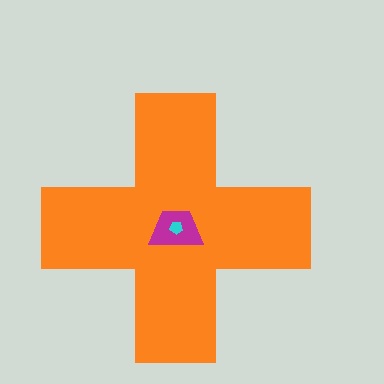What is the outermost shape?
The orange cross.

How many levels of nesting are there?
3.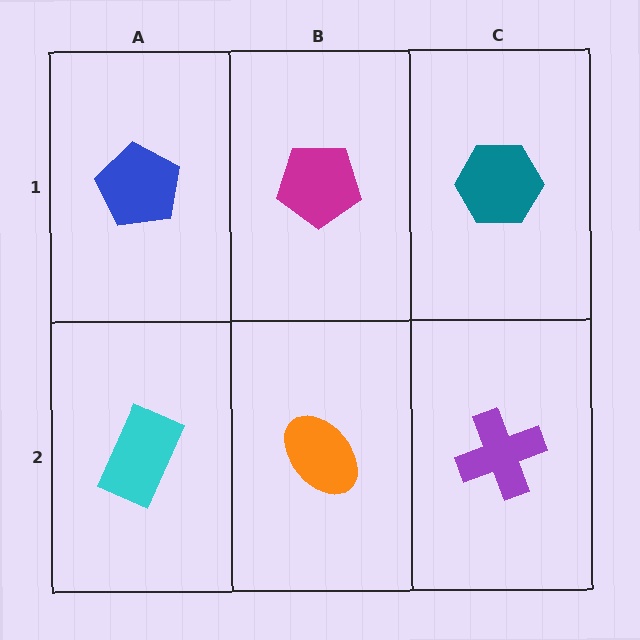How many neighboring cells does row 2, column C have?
2.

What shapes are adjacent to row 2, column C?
A teal hexagon (row 1, column C), an orange ellipse (row 2, column B).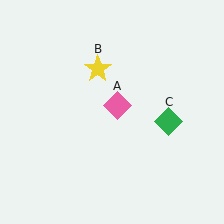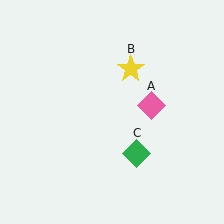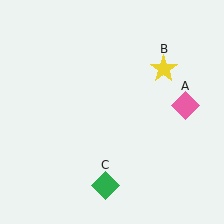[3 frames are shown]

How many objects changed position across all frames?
3 objects changed position: pink diamond (object A), yellow star (object B), green diamond (object C).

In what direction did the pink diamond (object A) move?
The pink diamond (object A) moved right.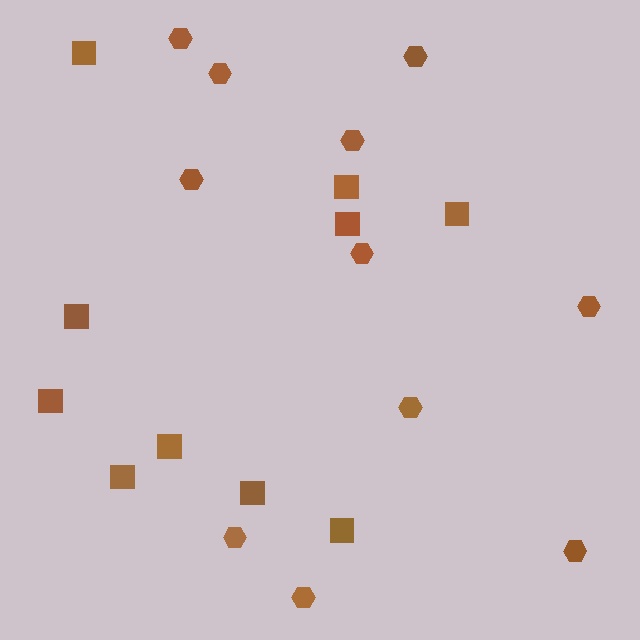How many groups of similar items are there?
There are 2 groups: one group of squares (10) and one group of hexagons (11).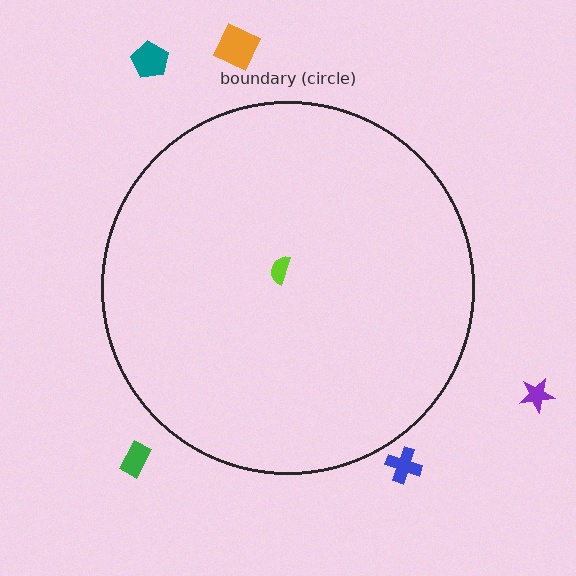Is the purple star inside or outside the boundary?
Outside.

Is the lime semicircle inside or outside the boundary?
Inside.